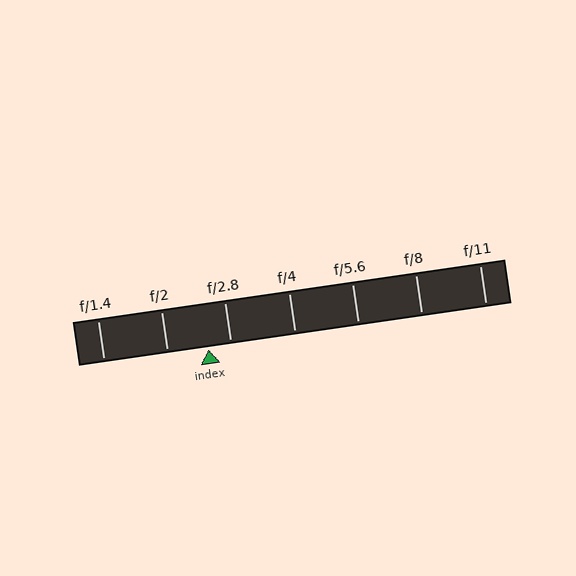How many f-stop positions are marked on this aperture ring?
There are 7 f-stop positions marked.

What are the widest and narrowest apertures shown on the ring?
The widest aperture shown is f/1.4 and the narrowest is f/11.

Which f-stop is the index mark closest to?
The index mark is closest to f/2.8.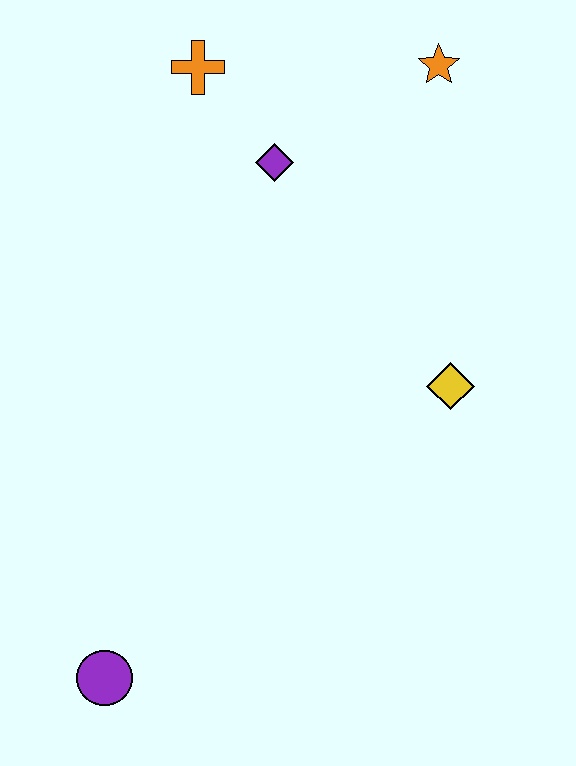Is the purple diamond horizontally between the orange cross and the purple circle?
No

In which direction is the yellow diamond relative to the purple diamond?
The yellow diamond is below the purple diamond.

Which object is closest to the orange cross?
The purple diamond is closest to the orange cross.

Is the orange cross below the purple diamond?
No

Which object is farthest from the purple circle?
The orange star is farthest from the purple circle.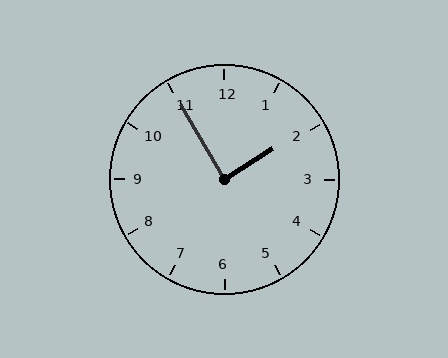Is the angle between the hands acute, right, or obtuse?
It is right.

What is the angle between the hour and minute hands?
Approximately 88 degrees.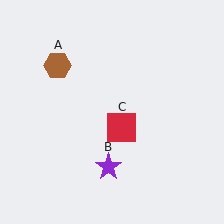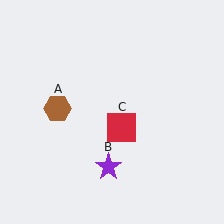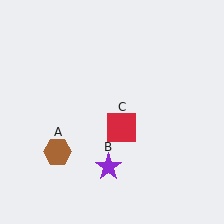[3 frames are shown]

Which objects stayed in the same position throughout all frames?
Purple star (object B) and red square (object C) remained stationary.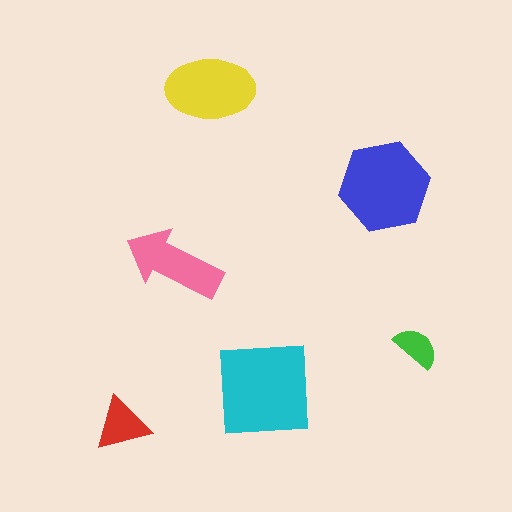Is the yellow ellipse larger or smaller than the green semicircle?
Larger.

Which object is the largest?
The cyan square.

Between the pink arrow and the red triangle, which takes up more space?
The pink arrow.